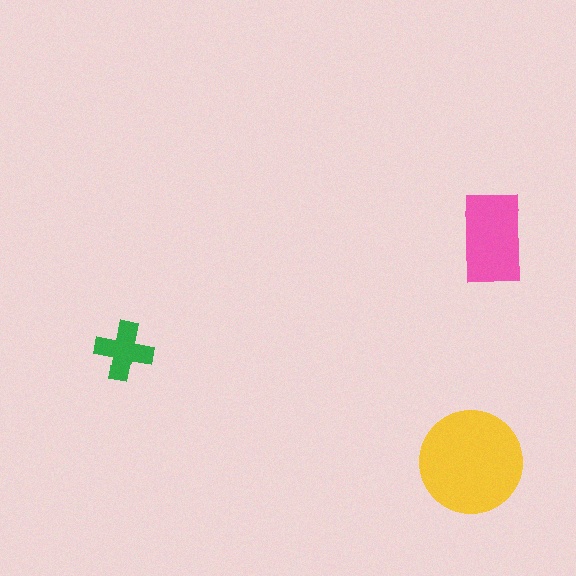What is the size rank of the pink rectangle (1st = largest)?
2nd.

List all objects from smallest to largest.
The green cross, the pink rectangle, the yellow circle.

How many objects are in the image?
There are 3 objects in the image.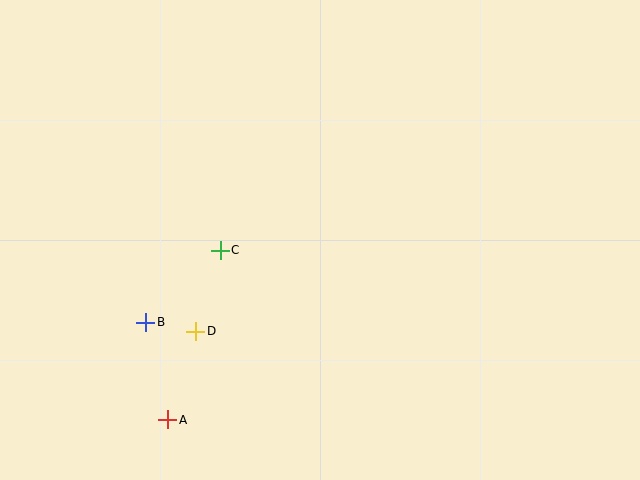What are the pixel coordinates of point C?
Point C is at (220, 250).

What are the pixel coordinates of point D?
Point D is at (196, 331).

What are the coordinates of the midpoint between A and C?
The midpoint between A and C is at (194, 335).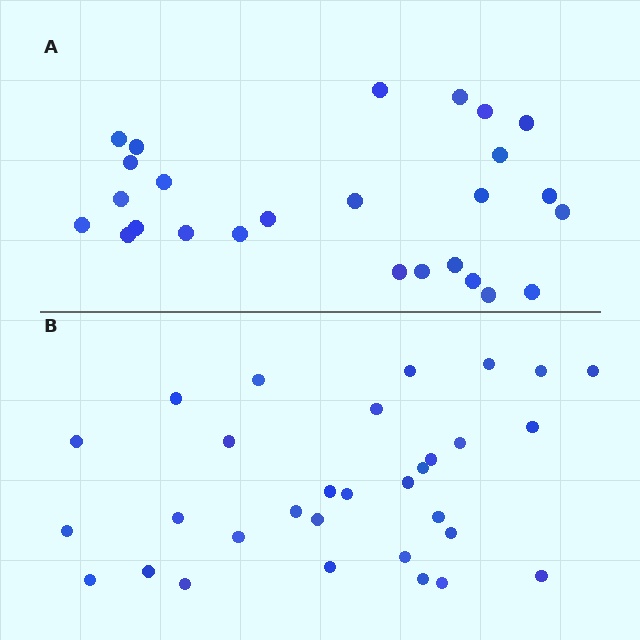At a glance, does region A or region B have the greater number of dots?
Region B (the bottom region) has more dots.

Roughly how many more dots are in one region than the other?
Region B has about 5 more dots than region A.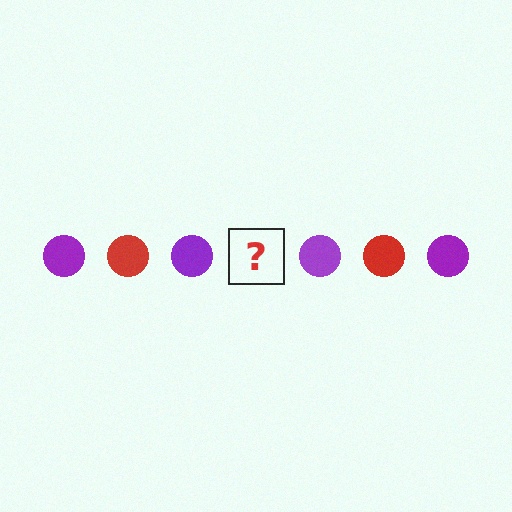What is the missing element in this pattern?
The missing element is a red circle.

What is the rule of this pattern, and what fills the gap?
The rule is that the pattern cycles through purple, red circles. The gap should be filled with a red circle.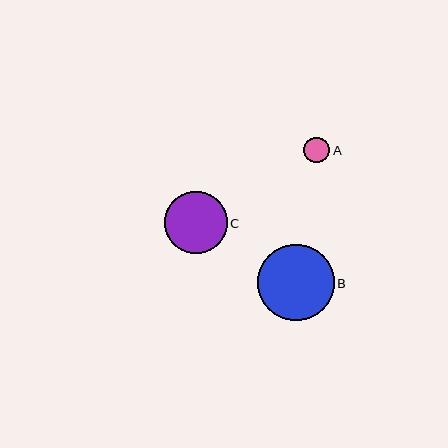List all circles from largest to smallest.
From largest to smallest: B, C, A.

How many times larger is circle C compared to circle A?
Circle C is approximately 2.4 times the size of circle A.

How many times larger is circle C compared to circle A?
Circle C is approximately 2.4 times the size of circle A.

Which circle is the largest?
Circle B is the largest with a size of approximately 76 pixels.